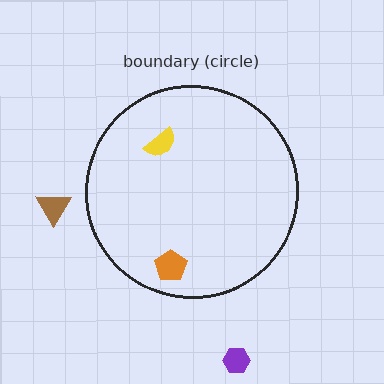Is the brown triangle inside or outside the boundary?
Outside.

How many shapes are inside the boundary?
2 inside, 2 outside.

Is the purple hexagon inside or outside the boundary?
Outside.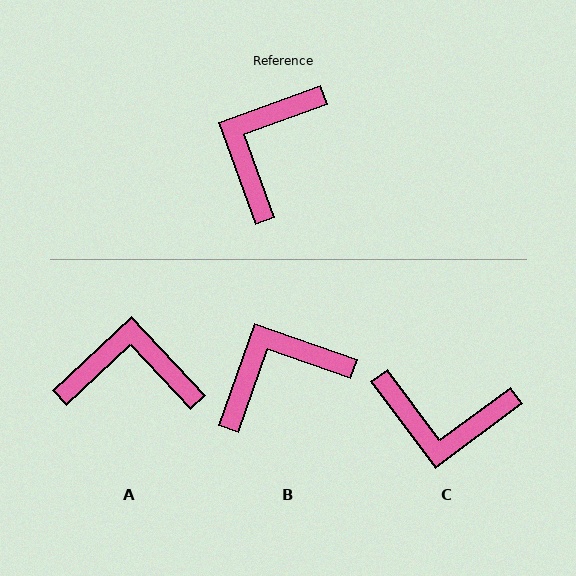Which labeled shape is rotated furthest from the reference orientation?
C, about 107 degrees away.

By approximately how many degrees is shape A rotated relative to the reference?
Approximately 67 degrees clockwise.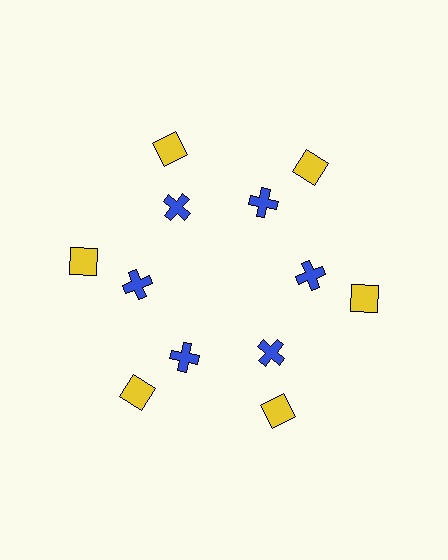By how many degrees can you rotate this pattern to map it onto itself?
The pattern maps onto itself every 60 degrees of rotation.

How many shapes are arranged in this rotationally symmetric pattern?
There are 12 shapes, arranged in 6 groups of 2.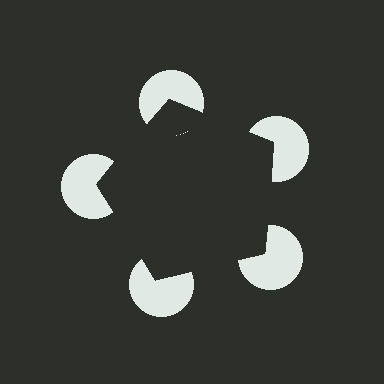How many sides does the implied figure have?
5 sides.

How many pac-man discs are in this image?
There are 5 — one at each vertex of the illusory pentagon.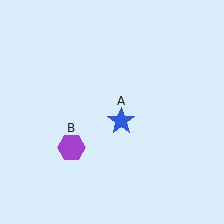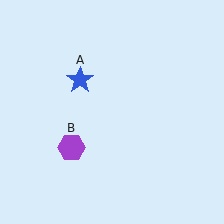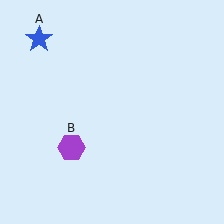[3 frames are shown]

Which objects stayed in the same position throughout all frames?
Purple hexagon (object B) remained stationary.